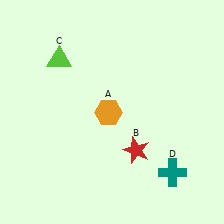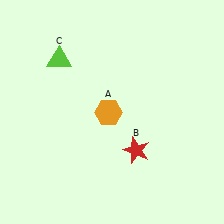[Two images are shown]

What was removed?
The teal cross (D) was removed in Image 2.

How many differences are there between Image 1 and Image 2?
There is 1 difference between the two images.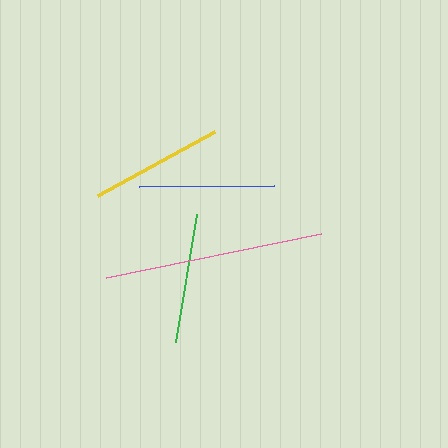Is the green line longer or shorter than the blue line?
The blue line is longer than the green line.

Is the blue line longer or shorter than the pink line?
The pink line is longer than the blue line.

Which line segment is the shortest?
The green line is the shortest at approximately 129 pixels.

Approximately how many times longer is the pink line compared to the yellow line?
The pink line is approximately 1.6 times the length of the yellow line.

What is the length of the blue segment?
The blue segment is approximately 135 pixels long.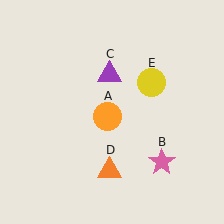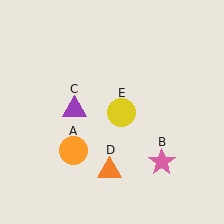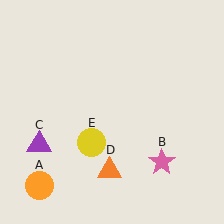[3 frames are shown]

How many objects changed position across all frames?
3 objects changed position: orange circle (object A), purple triangle (object C), yellow circle (object E).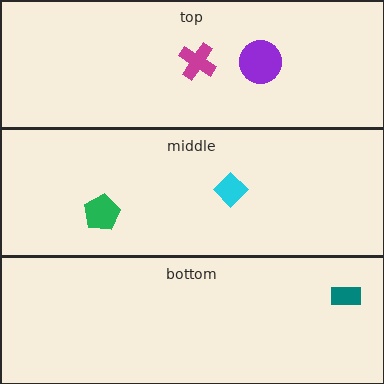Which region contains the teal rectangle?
The bottom region.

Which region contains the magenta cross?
The top region.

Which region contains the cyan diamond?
The middle region.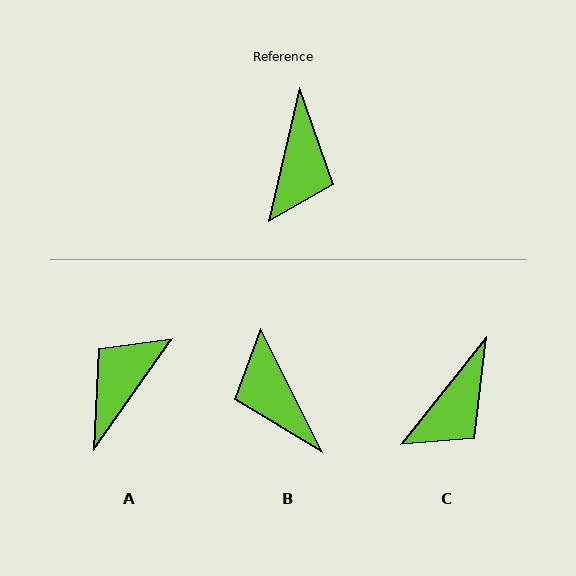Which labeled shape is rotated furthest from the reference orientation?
A, about 158 degrees away.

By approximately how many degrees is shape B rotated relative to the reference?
Approximately 140 degrees clockwise.